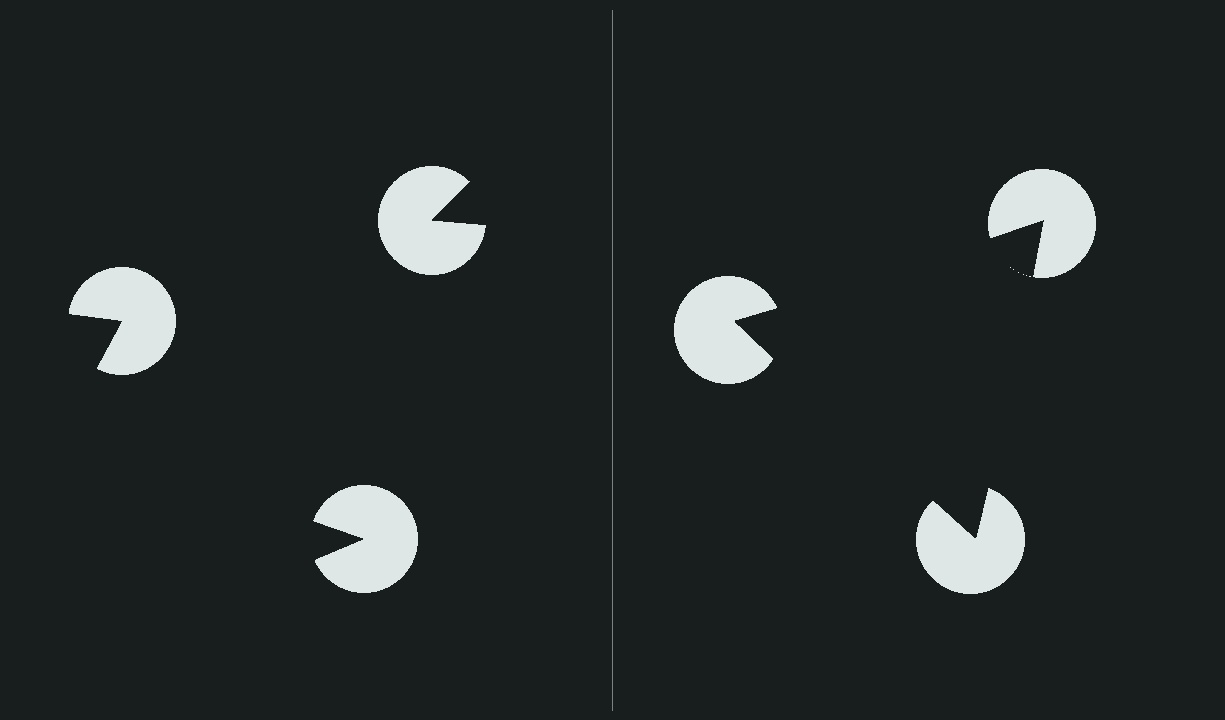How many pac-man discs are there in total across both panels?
6 — 3 on each side.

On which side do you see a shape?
An illusory triangle appears on the right side. On the left side the wedge cuts are rotated, so no coherent shape forms.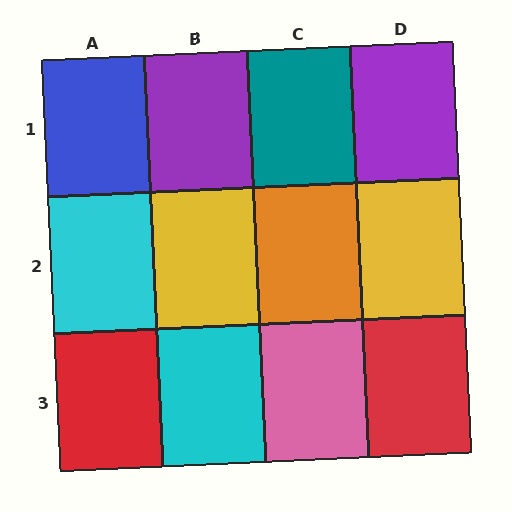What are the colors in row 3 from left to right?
Red, cyan, pink, red.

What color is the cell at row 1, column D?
Purple.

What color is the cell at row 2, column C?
Orange.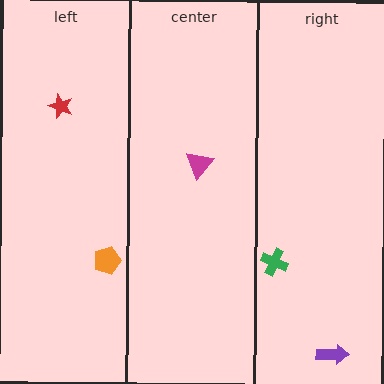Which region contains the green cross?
The right region.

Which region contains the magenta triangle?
The center region.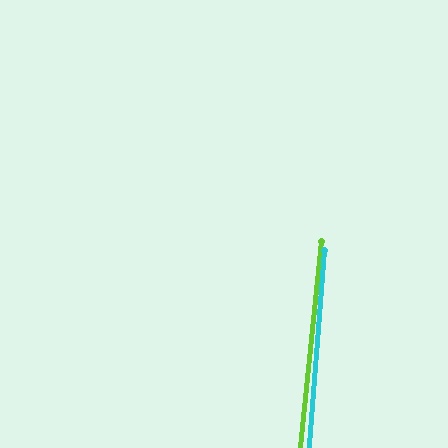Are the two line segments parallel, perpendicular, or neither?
Parallel — their directions differ by only 1.2°.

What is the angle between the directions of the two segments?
Approximately 1 degree.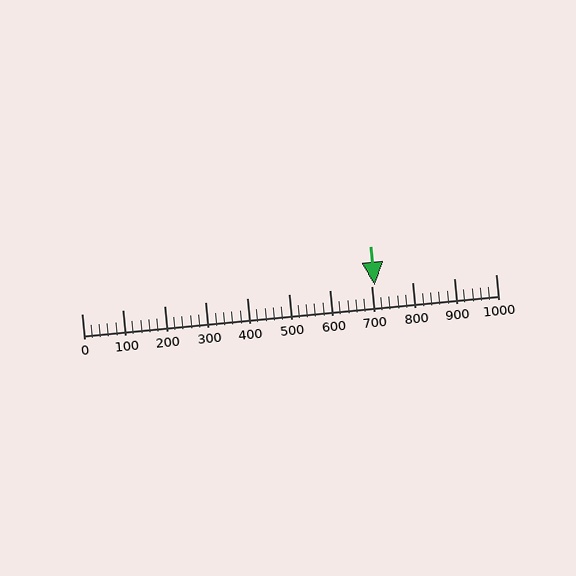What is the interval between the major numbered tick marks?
The major tick marks are spaced 100 units apart.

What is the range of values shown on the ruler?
The ruler shows values from 0 to 1000.